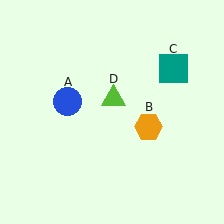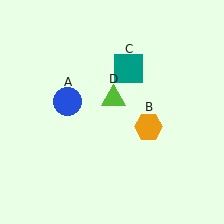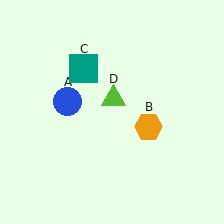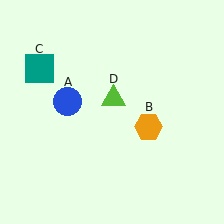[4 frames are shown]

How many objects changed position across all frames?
1 object changed position: teal square (object C).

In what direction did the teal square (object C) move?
The teal square (object C) moved left.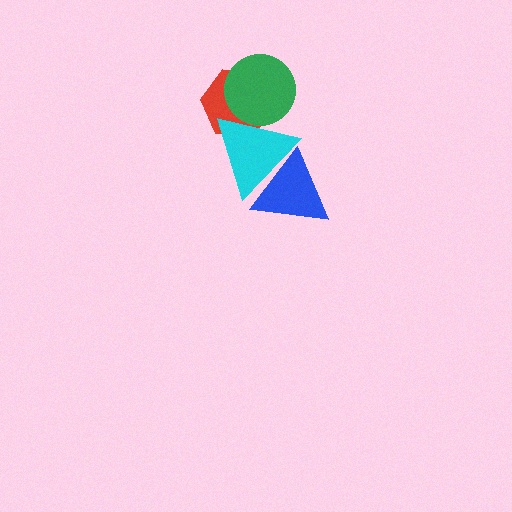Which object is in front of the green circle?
The cyan triangle is in front of the green circle.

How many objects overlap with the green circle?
2 objects overlap with the green circle.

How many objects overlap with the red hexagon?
2 objects overlap with the red hexagon.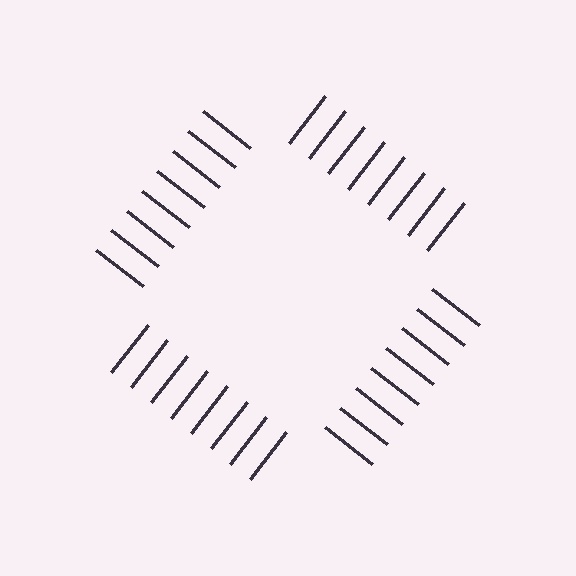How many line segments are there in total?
32 — 8 along each of the 4 edges.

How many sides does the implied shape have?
4 sides — the line-ends trace a square.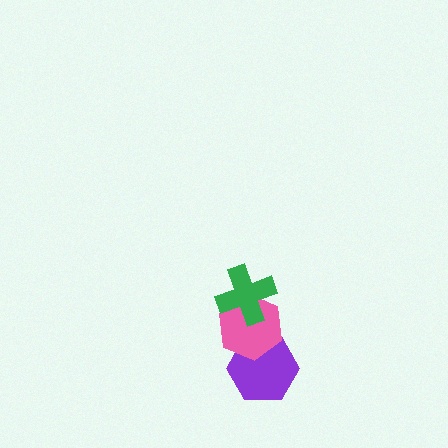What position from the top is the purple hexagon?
The purple hexagon is 3rd from the top.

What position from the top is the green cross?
The green cross is 1st from the top.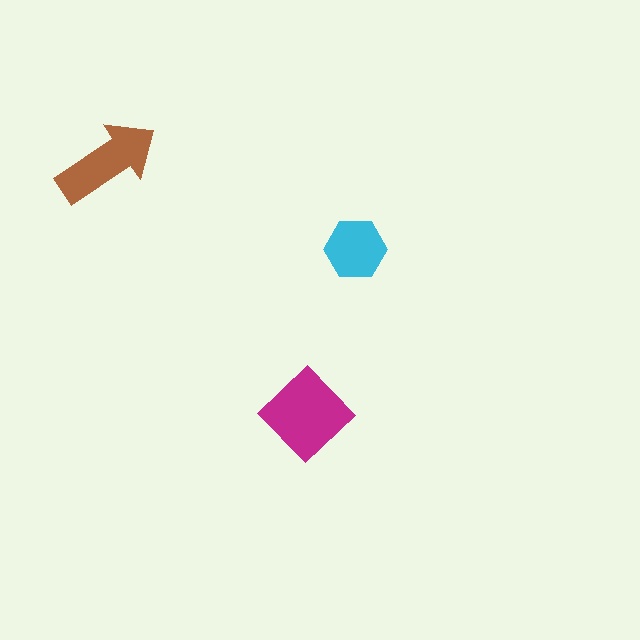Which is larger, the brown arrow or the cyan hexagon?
The brown arrow.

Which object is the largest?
The magenta diamond.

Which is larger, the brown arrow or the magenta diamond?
The magenta diamond.